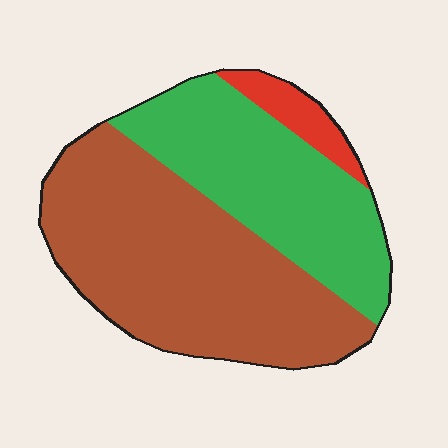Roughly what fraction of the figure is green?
Green takes up about three eighths (3/8) of the figure.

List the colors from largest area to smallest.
From largest to smallest: brown, green, red.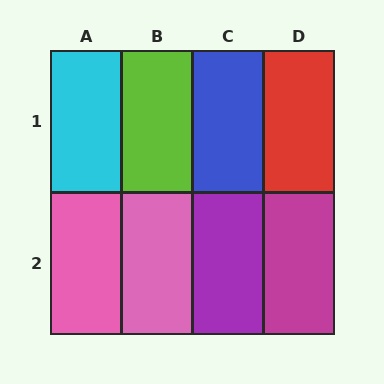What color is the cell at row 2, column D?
Magenta.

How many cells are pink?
2 cells are pink.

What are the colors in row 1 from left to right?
Cyan, lime, blue, red.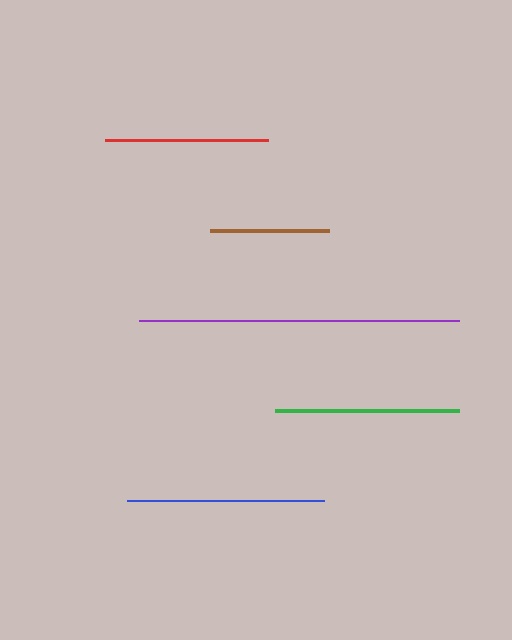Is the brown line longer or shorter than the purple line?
The purple line is longer than the brown line.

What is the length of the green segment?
The green segment is approximately 185 pixels long.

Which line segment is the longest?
The purple line is the longest at approximately 320 pixels.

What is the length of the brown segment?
The brown segment is approximately 119 pixels long.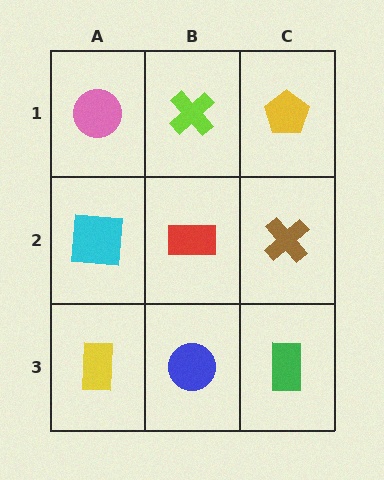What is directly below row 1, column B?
A red rectangle.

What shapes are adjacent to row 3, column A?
A cyan square (row 2, column A), a blue circle (row 3, column B).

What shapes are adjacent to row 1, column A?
A cyan square (row 2, column A), a lime cross (row 1, column B).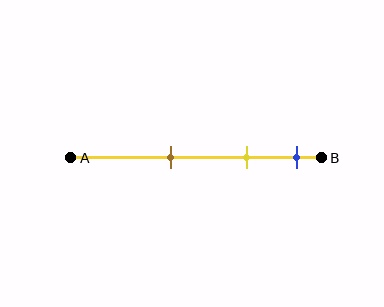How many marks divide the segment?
There are 3 marks dividing the segment.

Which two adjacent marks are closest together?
The yellow and blue marks are the closest adjacent pair.